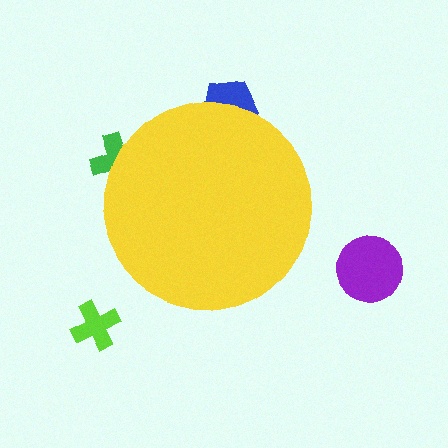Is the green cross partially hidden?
Yes, the green cross is partially hidden behind the yellow circle.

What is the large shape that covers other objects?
A yellow circle.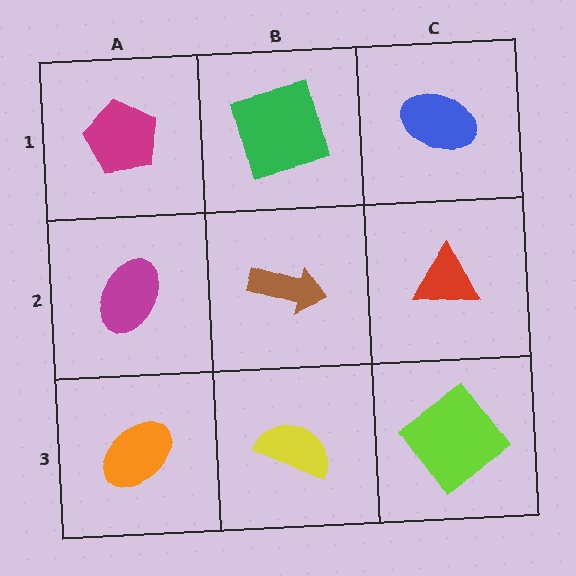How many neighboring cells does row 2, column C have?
3.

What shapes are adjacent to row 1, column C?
A red triangle (row 2, column C), a green square (row 1, column B).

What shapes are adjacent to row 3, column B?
A brown arrow (row 2, column B), an orange ellipse (row 3, column A), a lime diamond (row 3, column C).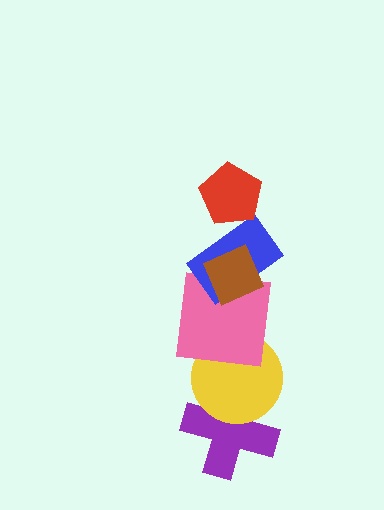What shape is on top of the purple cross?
The yellow circle is on top of the purple cross.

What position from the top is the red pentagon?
The red pentagon is 1st from the top.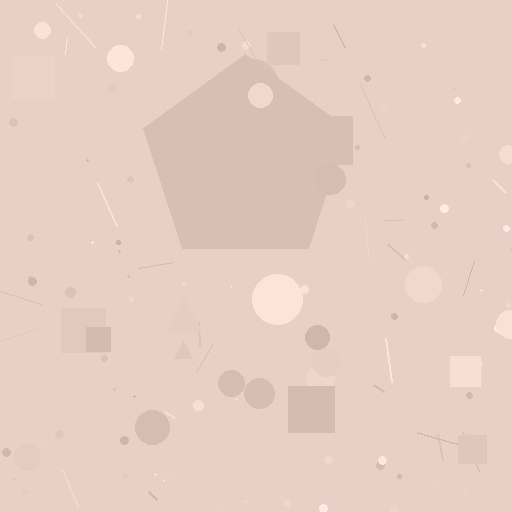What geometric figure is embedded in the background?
A pentagon is embedded in the background.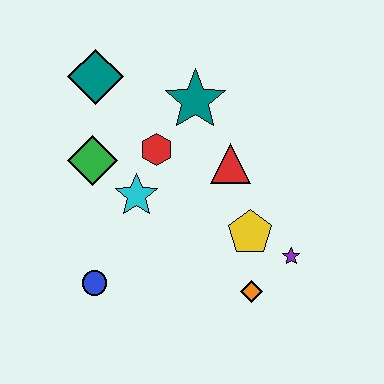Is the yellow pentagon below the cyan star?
Yes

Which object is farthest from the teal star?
The blue circle is farthest from the teal star.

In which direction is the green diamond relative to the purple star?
The green diamond is to the left of the purple star.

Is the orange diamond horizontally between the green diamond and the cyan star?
No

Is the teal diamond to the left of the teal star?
Yes